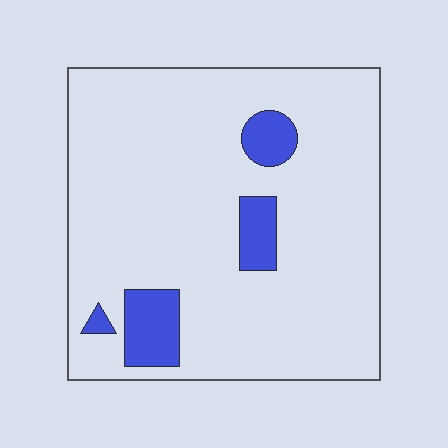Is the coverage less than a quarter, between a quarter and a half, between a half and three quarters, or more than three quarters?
Less than a quarter.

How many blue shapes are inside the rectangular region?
4.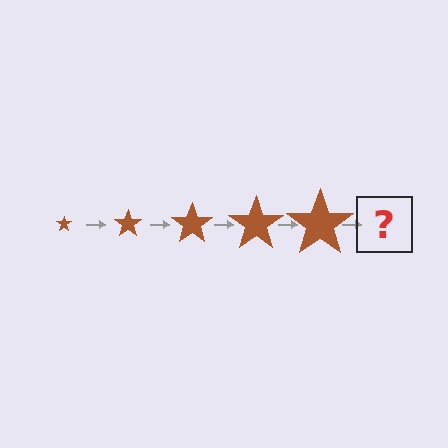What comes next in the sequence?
The next element should be a brown star, larger than the previous one.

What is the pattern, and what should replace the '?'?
The pattern is that the star gets progressively larger each step. The '?' should be a brown star, larger than the previous one.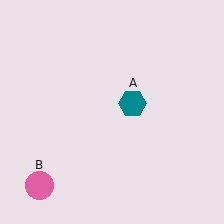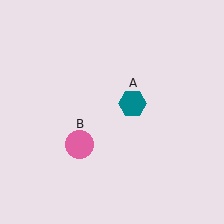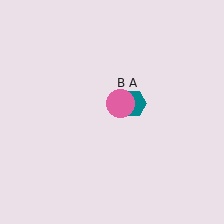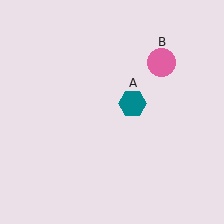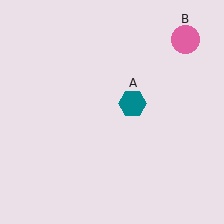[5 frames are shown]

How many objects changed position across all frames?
1 object changed position: pink circle (object B).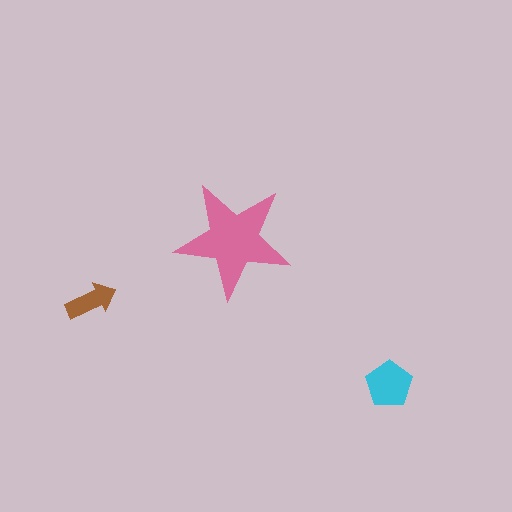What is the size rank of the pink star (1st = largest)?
1st.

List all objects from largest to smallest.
The pink star, the cyan pentagon, the brown arrow.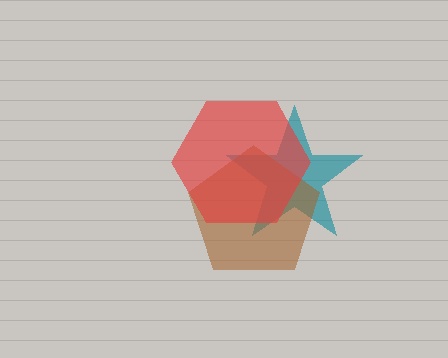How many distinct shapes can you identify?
There are 3 distinct shapes: a teal star, a brown pentagon, a red hexagon.